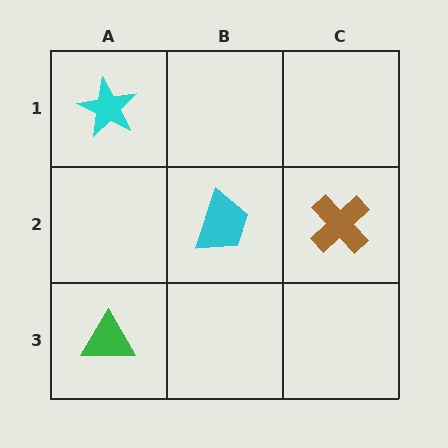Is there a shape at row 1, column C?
No, that cell is empty.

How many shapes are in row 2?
2 shapes.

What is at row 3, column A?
A green triangle.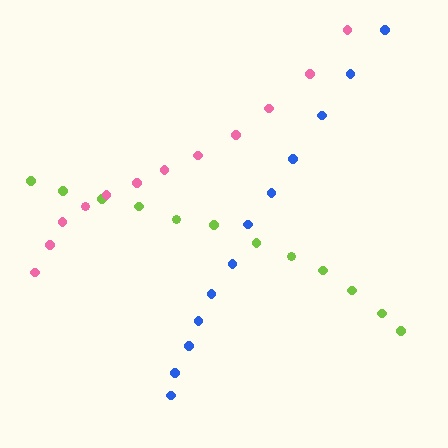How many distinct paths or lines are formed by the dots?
There are 3 distinct paths.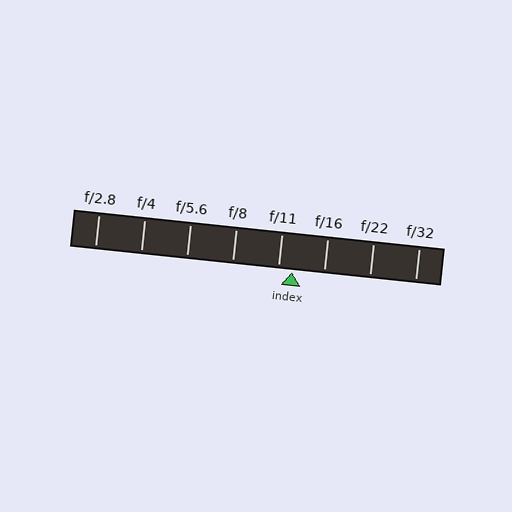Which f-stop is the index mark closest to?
The index mark is closest to f/11.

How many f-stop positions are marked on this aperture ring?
There are 8 f-stop positions marked.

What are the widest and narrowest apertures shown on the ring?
The widest aperture shown is f/2.8 and the narrowest is f/32.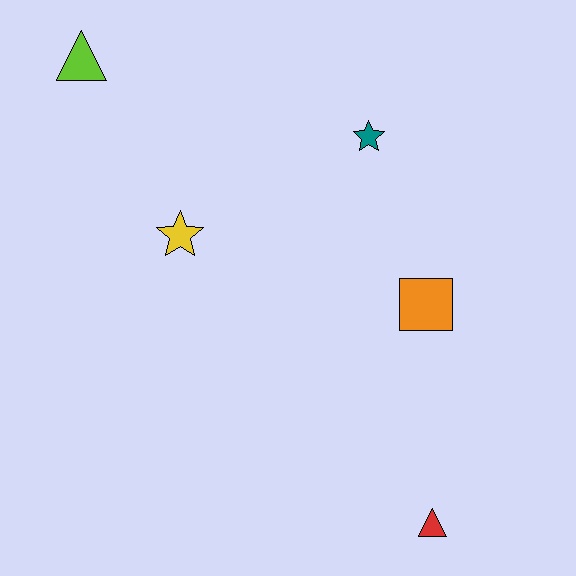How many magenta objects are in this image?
There are no magenta objects.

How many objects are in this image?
There are 5 objects.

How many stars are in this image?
There are 2 stars.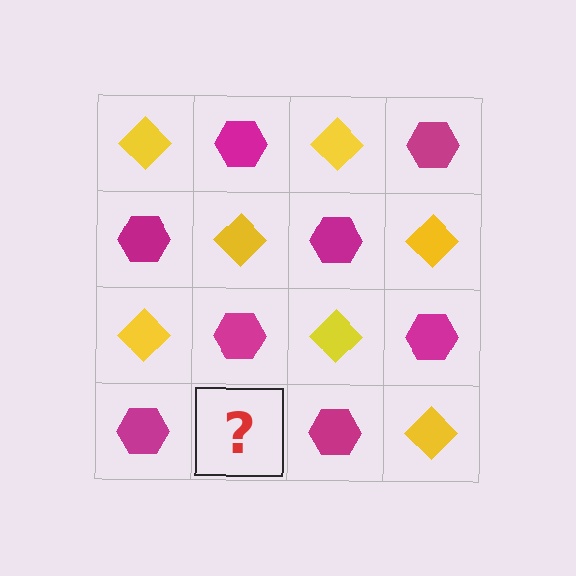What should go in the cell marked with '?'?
The missing cell should contain a yellow diamond.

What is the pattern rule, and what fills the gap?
The rule is that it alternates yellow diamond and magenta hexagon in a checkerboard pattern. The gap should be filled with a yellow diamond.